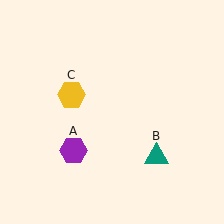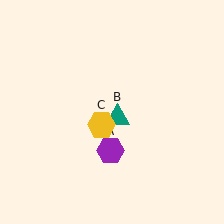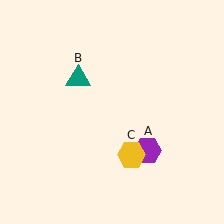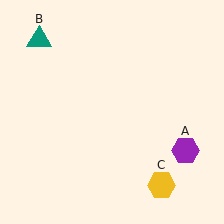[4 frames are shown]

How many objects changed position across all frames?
3 objects changed position: purple hexagon (object A), teal triangle (object B), yellow hexagon (object C).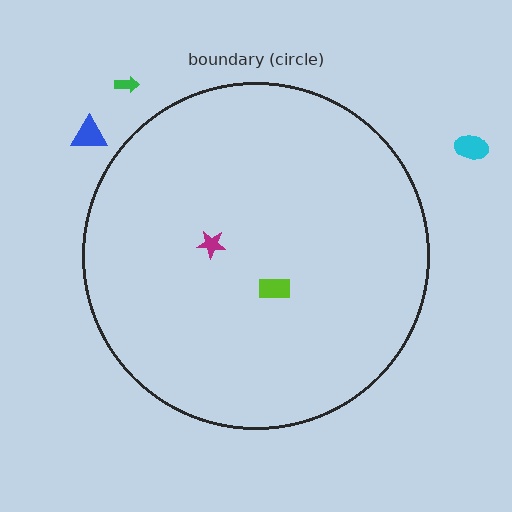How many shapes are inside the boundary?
2 inside, 3 outside.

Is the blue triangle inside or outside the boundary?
Outside.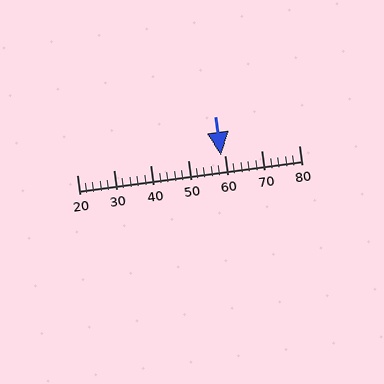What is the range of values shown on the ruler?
The ruler shows values from 20 to 80.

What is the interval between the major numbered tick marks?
The major tick marks are spaced 10 units apart.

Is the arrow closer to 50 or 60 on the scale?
The arrow is closer to 60.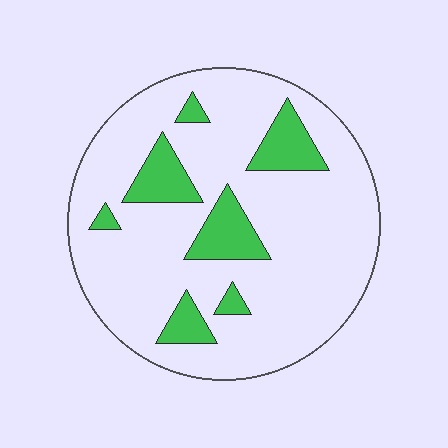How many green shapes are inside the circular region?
7.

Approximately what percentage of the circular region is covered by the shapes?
Approximately 15%.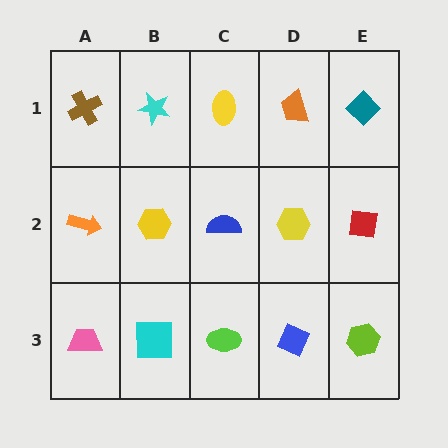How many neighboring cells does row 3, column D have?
3.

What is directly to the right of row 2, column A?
A yellow hexagon.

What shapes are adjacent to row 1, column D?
A yellow hexagon (row 2, column D), a yellow ellipse (row 1, column C), a teal diamond (row 1, column E).